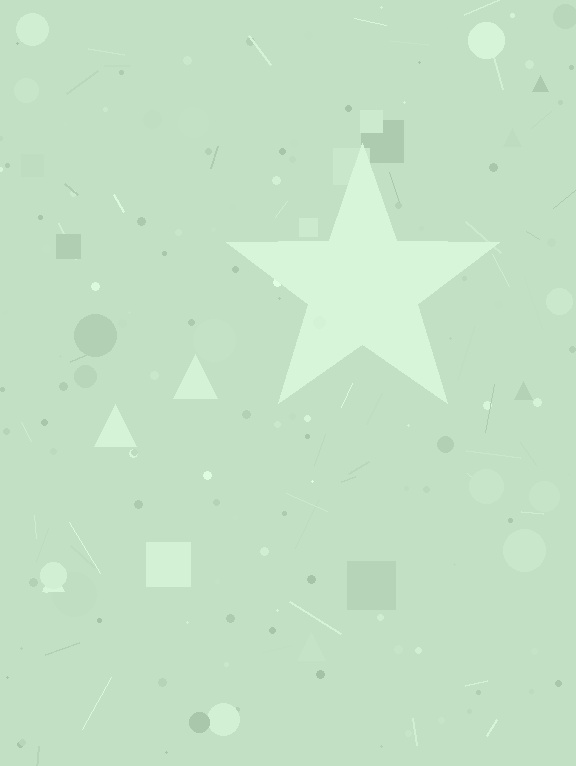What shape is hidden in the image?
A star is hidden in the image.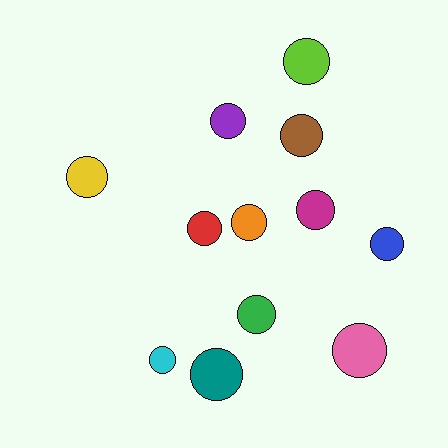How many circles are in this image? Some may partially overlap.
There are 12 circles.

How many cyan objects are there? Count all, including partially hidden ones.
There is 1 cyan object.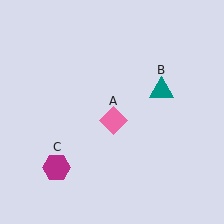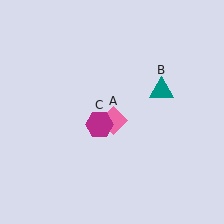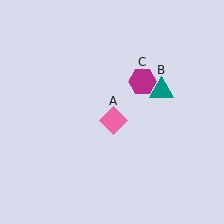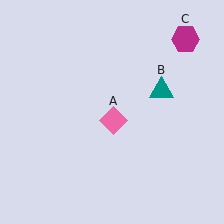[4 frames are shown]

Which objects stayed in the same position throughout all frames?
Pink diamond (object A) and teal triangle (object B) remained stationary.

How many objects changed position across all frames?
1 object changed position: magenta hexagon (object C).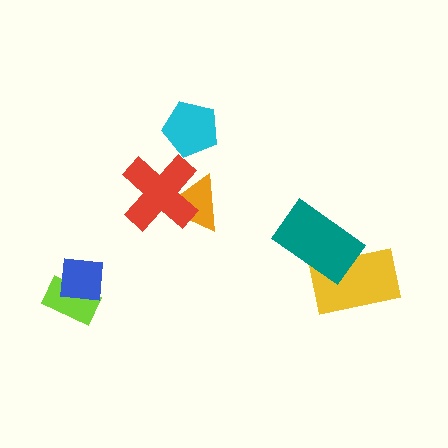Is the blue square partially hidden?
No, no other shape covers it.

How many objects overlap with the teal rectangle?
1 object overlaps with the teal rectangle.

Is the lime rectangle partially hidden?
Yes, it is partially covered by another shape.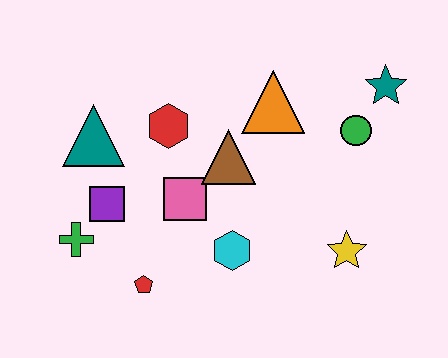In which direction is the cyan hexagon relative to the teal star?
The cyan hexagon is below the teal star.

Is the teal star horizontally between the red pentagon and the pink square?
No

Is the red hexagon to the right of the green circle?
No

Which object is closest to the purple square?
The green cross is closest to the purple square.